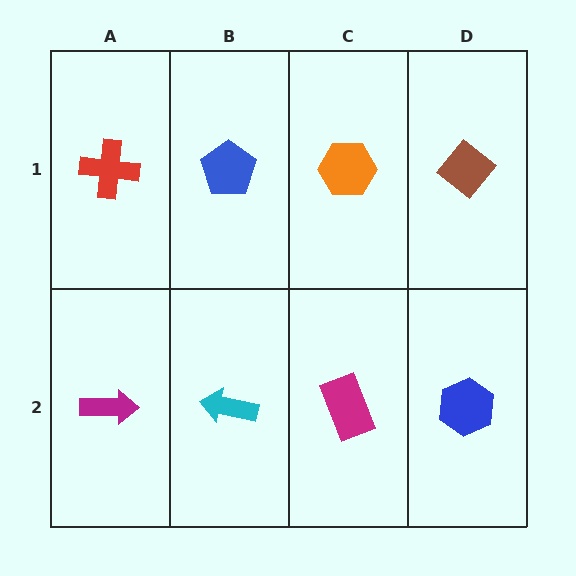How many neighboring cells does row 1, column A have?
2.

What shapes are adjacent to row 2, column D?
A brown diamond (row 1, column D), a magenta rectangle (row 2, column C).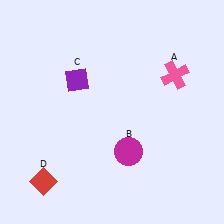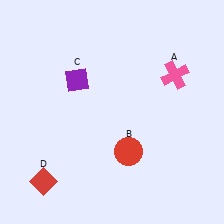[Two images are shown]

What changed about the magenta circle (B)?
In Image 1, B is magenta. In Image 2, it changed to red.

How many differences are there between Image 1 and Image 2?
There is 1 difference between the two images.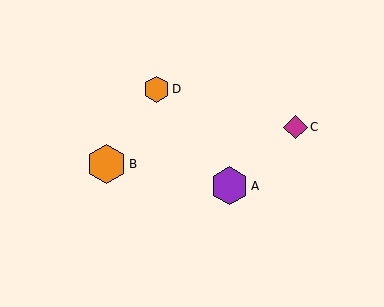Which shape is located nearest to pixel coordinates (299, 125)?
The magenta diamond (labeled C) at (296, 127) is nearest to that location.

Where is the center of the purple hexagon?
The center of the purple hexagon is at (229, 186).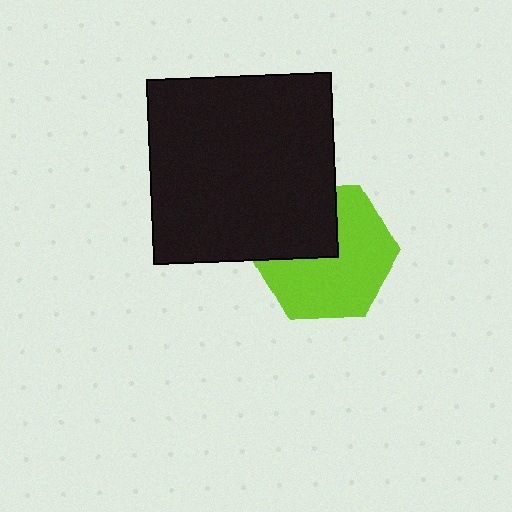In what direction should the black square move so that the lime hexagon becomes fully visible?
The black square should move up. That is the shortest direction to clear the overlap and leave the lime hexagon fully visible.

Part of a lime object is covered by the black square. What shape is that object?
It is a hexagon.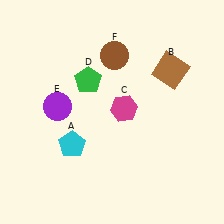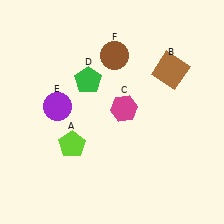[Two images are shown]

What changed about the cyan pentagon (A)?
In Image 1, A is cyan. In Image 2, it changed to lime.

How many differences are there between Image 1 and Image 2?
There is 1 difference between the two images.